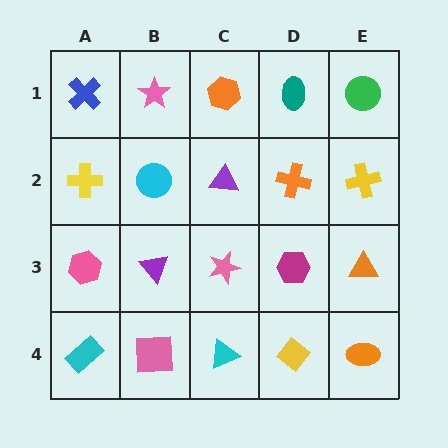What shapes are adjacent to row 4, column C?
A pink star (row 3, column C), a pink square (row 4, column B), a yellow diamond (row 4, column D).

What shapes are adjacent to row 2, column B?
A pink star (row 1, column B), a purple triangle (row 3, column B), a yellow cross (row 2, column A), a purple triangle (row 2, column C).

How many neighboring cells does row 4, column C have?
3.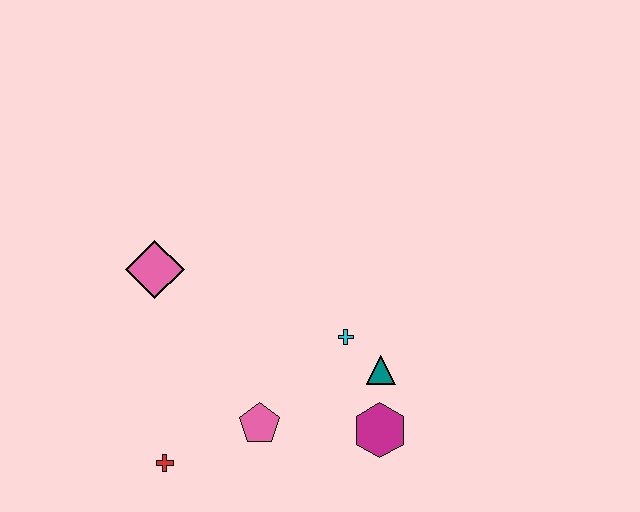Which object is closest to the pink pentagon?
The red cross is closest to the pink pentagon.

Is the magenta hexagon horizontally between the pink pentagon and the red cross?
No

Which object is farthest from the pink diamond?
The magenta hexagon is farthest from the pink diamond.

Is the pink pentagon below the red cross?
No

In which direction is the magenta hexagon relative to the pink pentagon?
The magenta hexagon is to the right of the pink pentagon.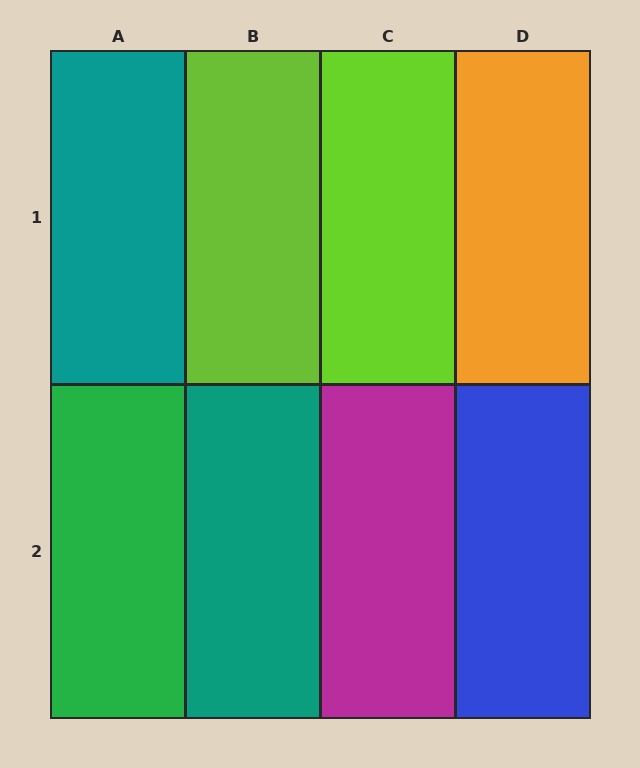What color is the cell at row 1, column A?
Teal.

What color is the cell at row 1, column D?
Orange.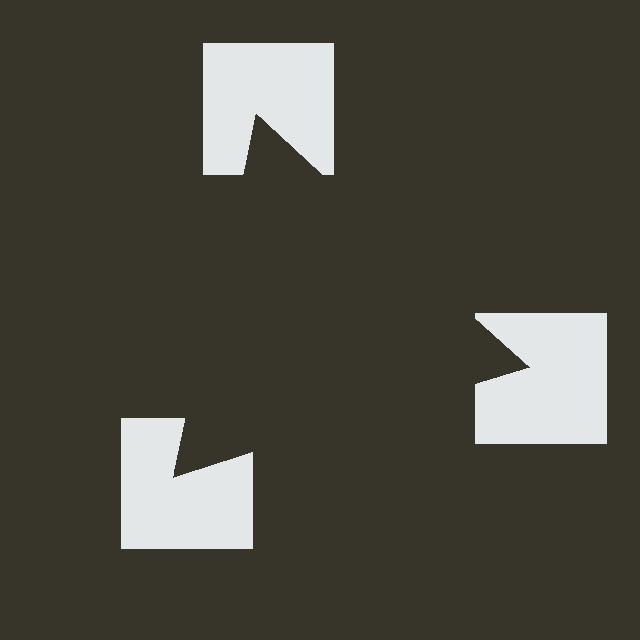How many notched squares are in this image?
There are 3 — one at each vertex of the illusory triangle.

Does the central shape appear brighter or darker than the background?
It typically appears slightly darker than the background, even though no actual brightness change is drawn.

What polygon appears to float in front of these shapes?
An illusory triangle — its edges are inferred from the aligned wedge cuts in the notched squares, not physically drawn.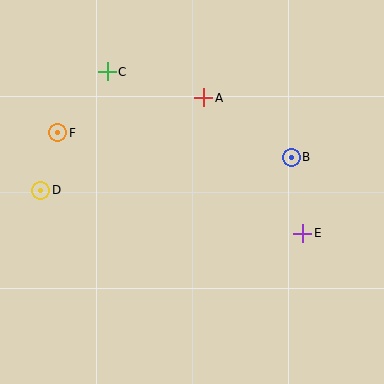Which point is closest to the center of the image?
Point A at (204, 98) is closest to the center.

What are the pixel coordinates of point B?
Point B is at (291, 157).